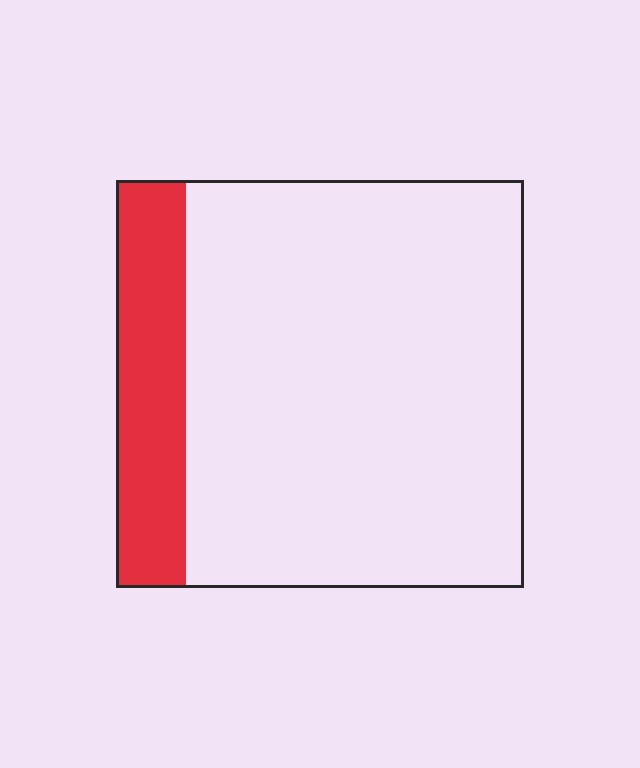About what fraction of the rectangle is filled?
About one sixth (1/6).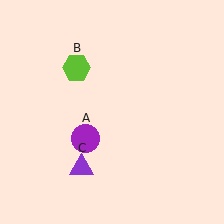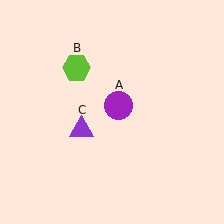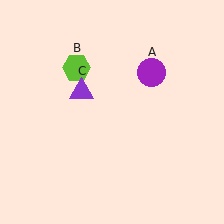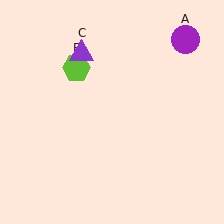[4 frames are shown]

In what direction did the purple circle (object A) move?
The purple circle (object A) moved up and to the right.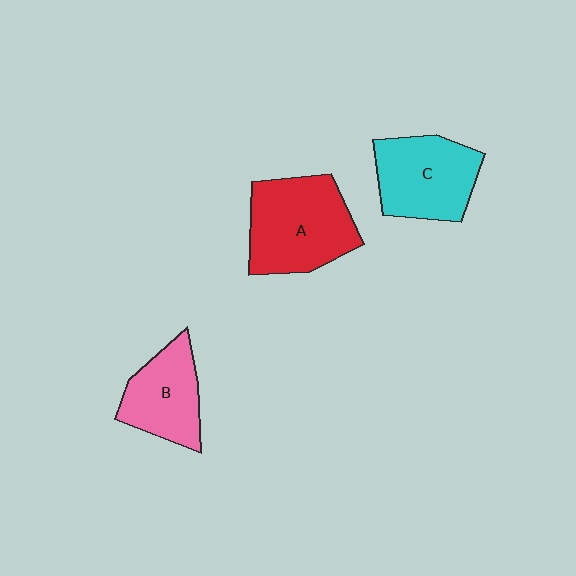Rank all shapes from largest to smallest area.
From largest to smallest: A (red), C (cyan), B (pink).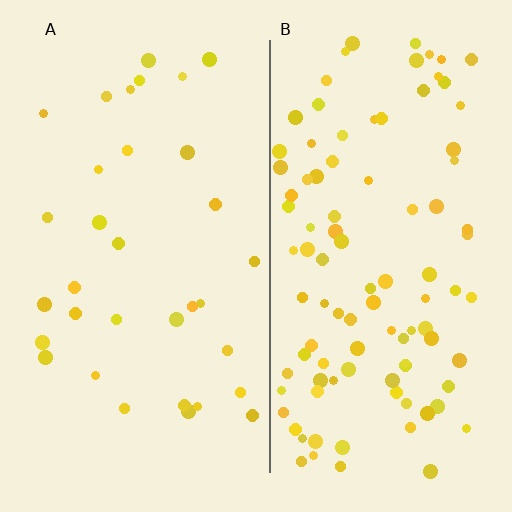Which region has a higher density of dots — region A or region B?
B (the right).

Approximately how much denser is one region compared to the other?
Approximately 3.0× — region B over region A.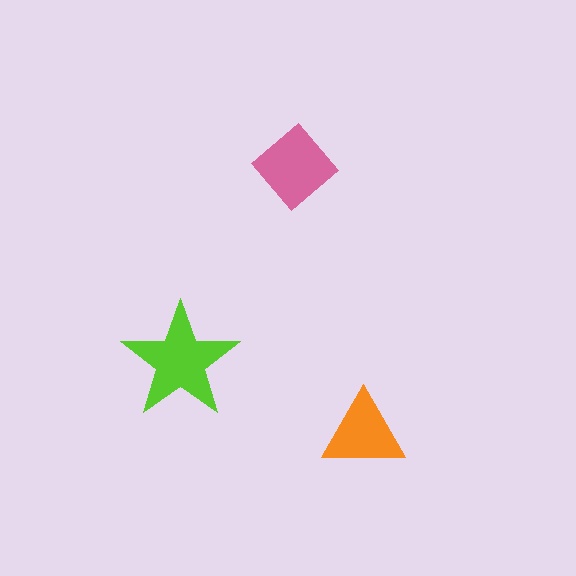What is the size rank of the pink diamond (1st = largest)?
2nd.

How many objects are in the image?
There are 3 objects in the image.